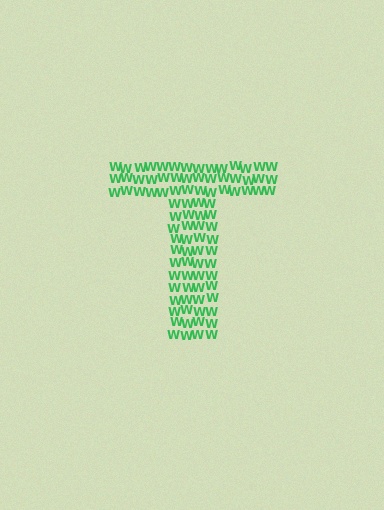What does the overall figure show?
The overall figure shows the letter T.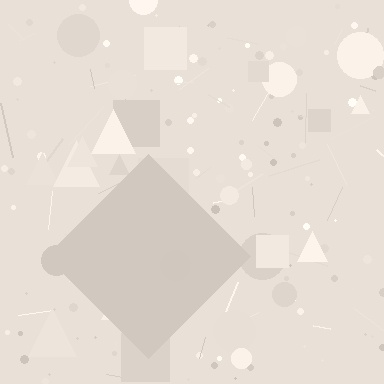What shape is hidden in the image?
A diamond is hidden in the image.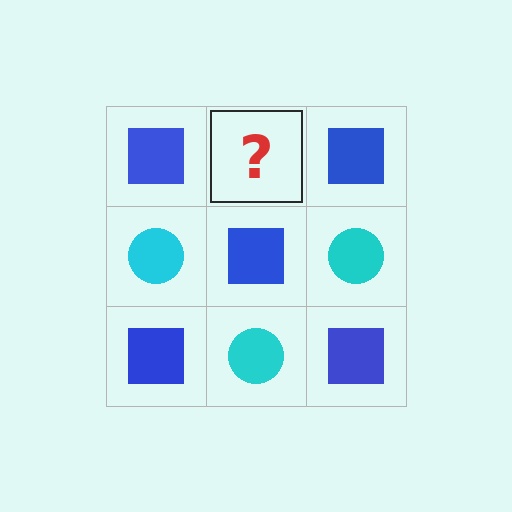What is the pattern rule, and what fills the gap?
The rule is that it alternates blue square and cyan circle in a checkerboard pattern. The gap should be filled with a cyan circle.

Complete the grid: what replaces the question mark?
The question mark should be replaced with a cyan circle.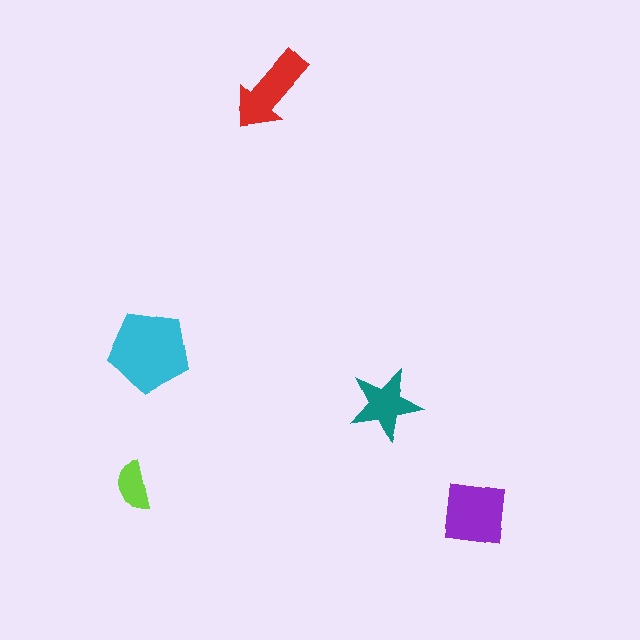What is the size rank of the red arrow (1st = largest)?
3rd.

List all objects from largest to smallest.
The cyan pentagon, the purple square, the red arrow, the teal star, the lime semicircle.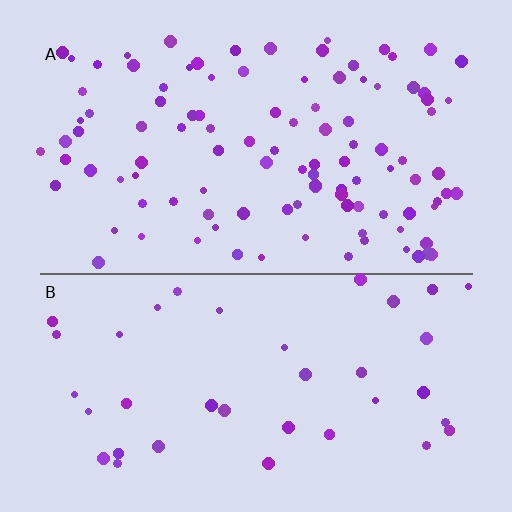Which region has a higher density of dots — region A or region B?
A (the top).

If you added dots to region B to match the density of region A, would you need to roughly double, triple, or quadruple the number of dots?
Approximately triple.